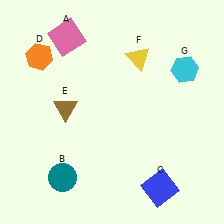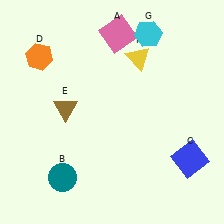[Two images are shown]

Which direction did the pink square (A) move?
The pink square (A) moved right.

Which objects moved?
The objects that moved are: the pink square (A), the blue square (C), the cyan hexagon (G).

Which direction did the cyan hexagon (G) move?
The cyan hexagon (G) moved left.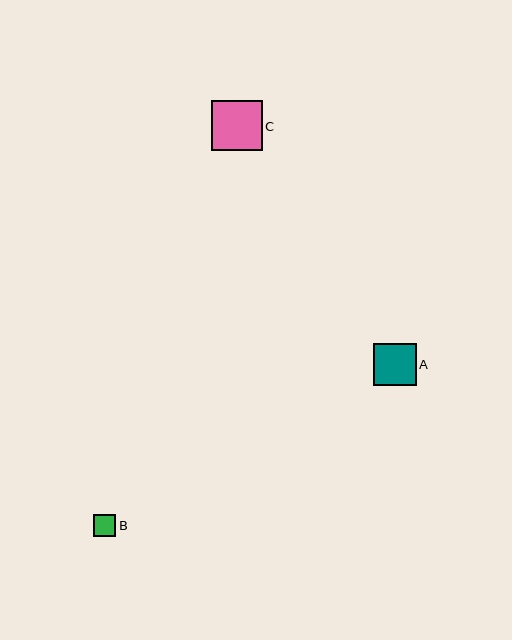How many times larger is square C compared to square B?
Square C is approximately 2.3 times the size of square B.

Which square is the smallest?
Square B is the smallest with a size of approximately 22 pixels.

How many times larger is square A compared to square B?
Square A is approximately 1.9 times the size of square B.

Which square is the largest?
Square C is the largest with a size of approximately 50 pixels.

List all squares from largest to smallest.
From largest to smallest: C, A, B.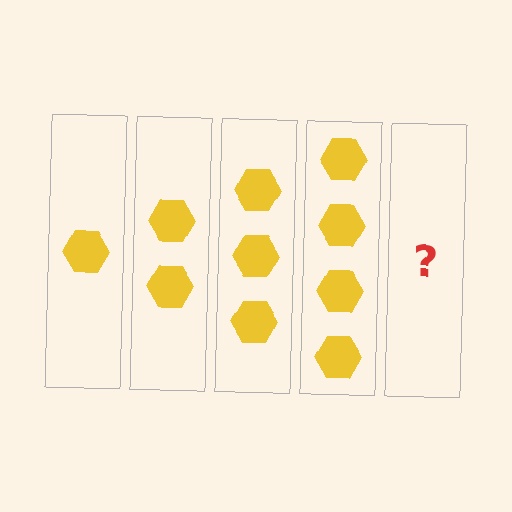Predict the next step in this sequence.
The next step is 5 hexagons.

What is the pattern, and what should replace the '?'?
The pattern is that each step adds one more hexagon. The '?' should be 5 hexagons.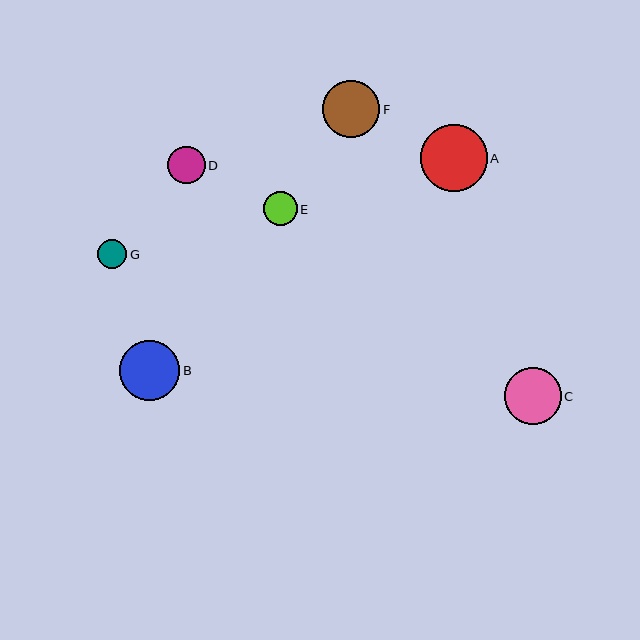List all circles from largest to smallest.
From largest to smallest: A, B, C, F, D, E, G.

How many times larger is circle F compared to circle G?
Circle F is approximately 2.0 times the size of circle G.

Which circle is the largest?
Circle A is the largest with a size of approximately 67 pixels.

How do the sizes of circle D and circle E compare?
Circle D and circle E are approximately the same size.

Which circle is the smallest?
Circle G is the smallest with a size of approximately 29 pixels.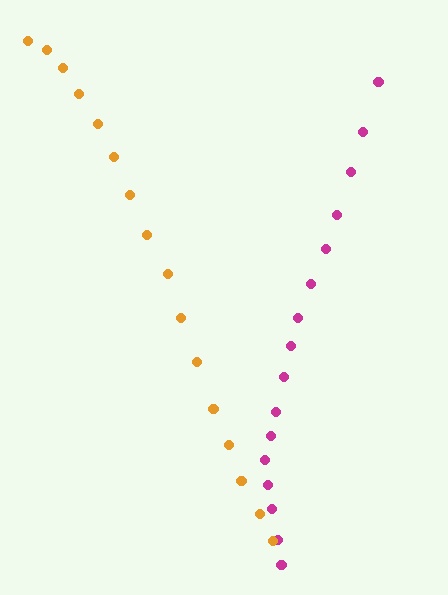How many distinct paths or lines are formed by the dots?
There are 2 distinct paths.